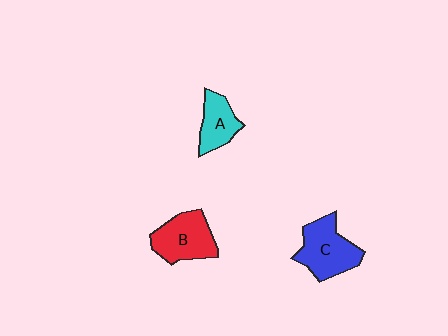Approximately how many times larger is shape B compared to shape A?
Approximately 1.4 times.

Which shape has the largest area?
Shape C (blue).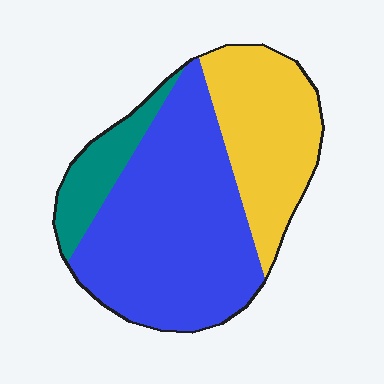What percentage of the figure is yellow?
Yellow covers roughly 30% of the figure.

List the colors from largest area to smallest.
From largest to smallest: blue, yellow, teal.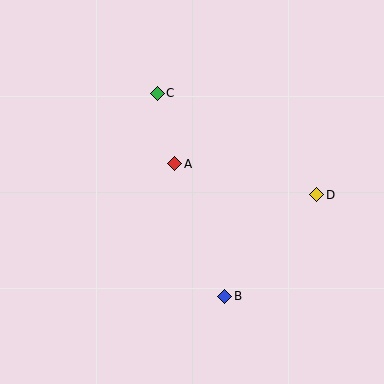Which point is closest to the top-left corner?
Point C is closest to the top-left corner.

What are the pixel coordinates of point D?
Point D is at (317, 195).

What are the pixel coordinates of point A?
Point A is at (175, 164).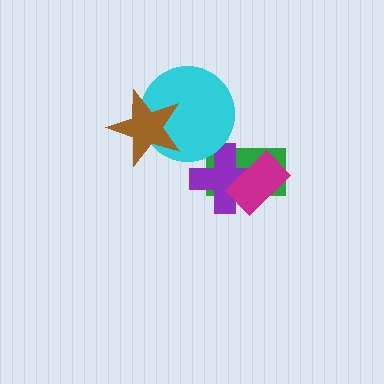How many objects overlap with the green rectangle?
2 objects overlap with the green rectangle.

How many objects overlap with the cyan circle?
1 object overlaps with the cyan circle.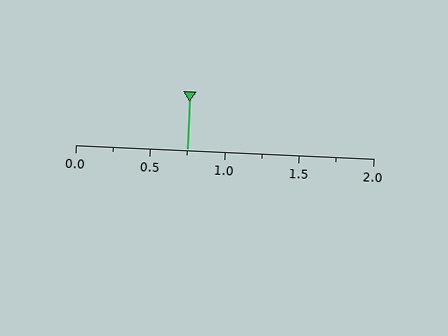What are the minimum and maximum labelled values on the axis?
The axis runs from 0.0 to 2.0.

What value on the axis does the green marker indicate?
The marker indicates approximately 0.75.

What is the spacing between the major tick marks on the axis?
The major ticks are spaced 0.5 apart.